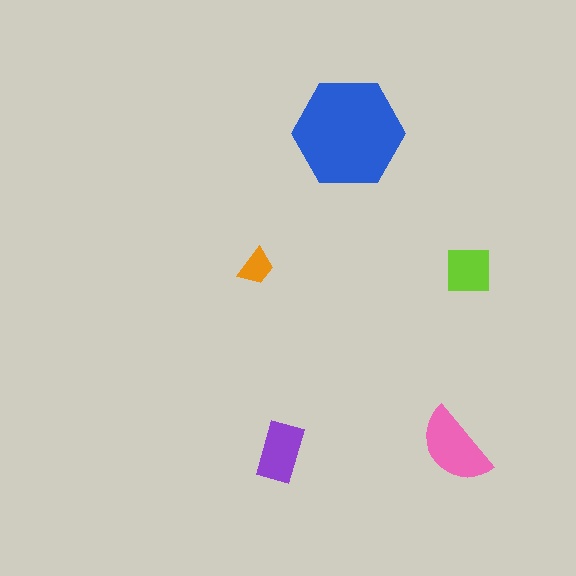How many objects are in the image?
There are 5 objects in the image.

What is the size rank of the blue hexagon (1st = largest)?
1st.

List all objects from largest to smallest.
The blue hexagon, the pink semicircle, the purple rectangle, the lime square, the orange trapezoid.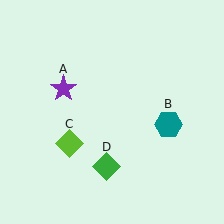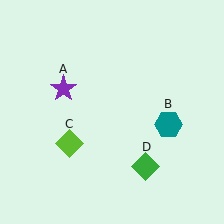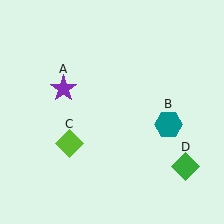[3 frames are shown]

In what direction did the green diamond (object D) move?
The green diamond (object D) moved right.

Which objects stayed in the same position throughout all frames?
Purple star (object A) and teal hexagon (object B) and lime diamond (object C) remained stationary.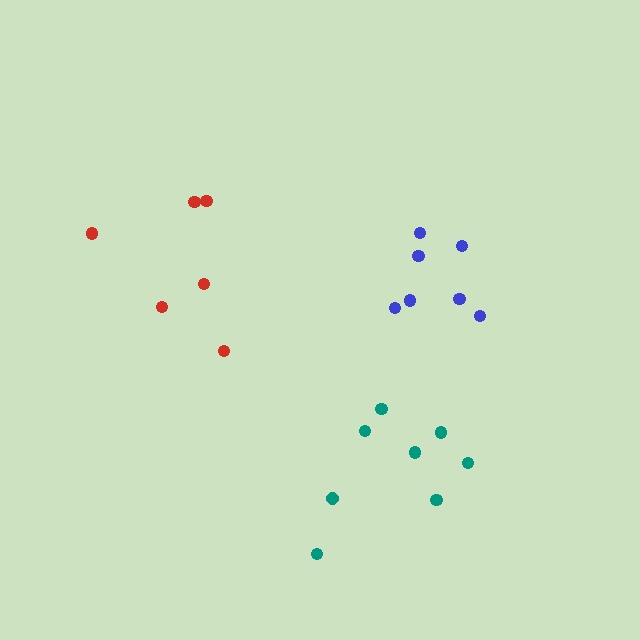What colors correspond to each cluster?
The clusters are colored: blue, red, teal.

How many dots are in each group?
Group 1: 7 dots, Group 2: 6 dots, Group 3: 8 dots (21 total).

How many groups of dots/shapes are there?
There are 3 groups.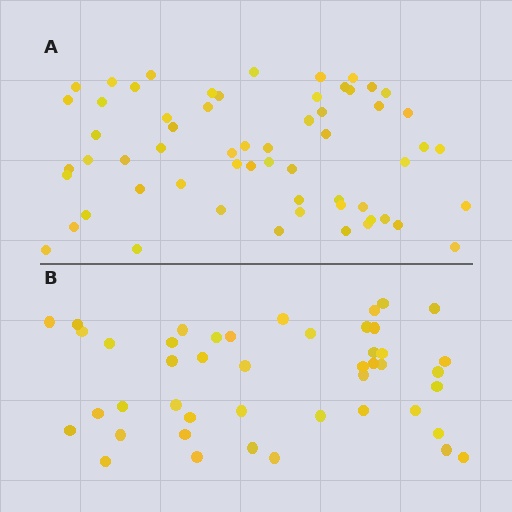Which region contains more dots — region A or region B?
Region A (the top region) has more dots.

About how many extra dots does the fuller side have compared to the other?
Region A has approximately 15 more dots than region B.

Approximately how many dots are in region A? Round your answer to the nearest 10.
About 60 dots.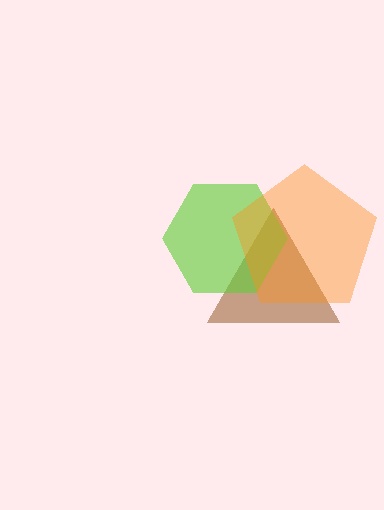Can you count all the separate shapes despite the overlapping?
Yes, there are 3 separate shapes.